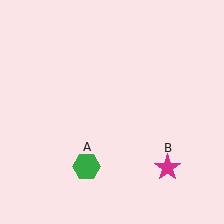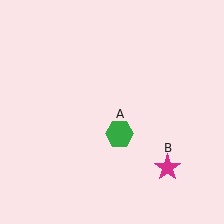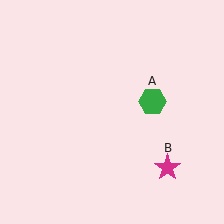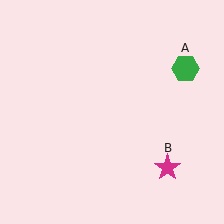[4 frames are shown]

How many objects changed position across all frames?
1 object changed position: green hexagon (object A).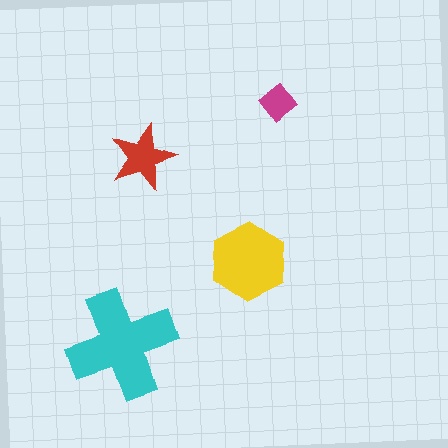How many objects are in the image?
There are 4 objects in the image.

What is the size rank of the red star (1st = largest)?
3rd.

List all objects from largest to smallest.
The cyan cross, the yellow hexagon, the red star, the magenta diamond.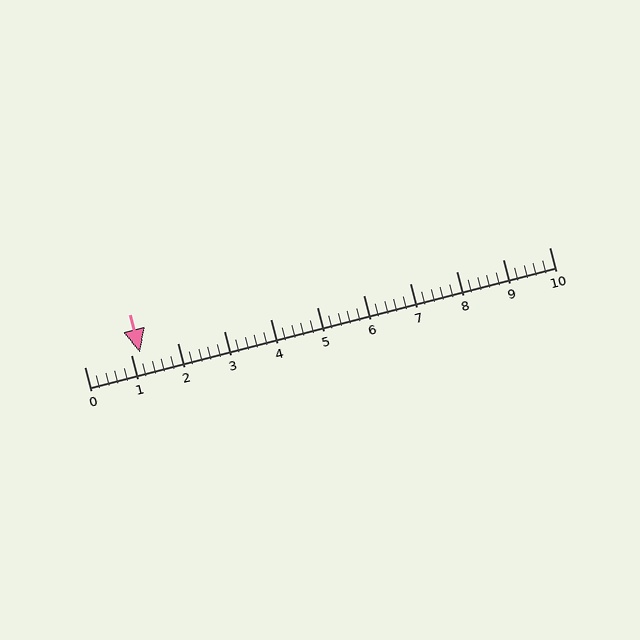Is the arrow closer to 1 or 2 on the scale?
The arrow is closer to 1.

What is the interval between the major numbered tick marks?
The major tick marks are spaced 1 units apart.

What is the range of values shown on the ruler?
The ruler shows values from 0 to 10.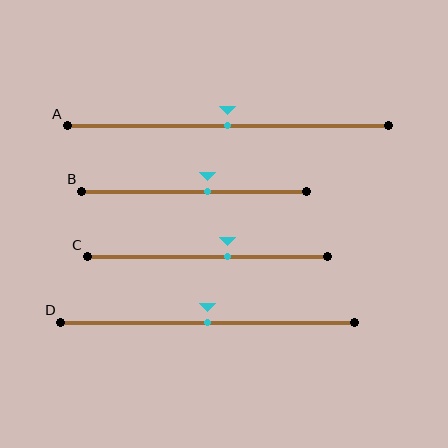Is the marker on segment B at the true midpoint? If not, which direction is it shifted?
No, the marker on segment B is shifted to the right by about 6% of the segment length.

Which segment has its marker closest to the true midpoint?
Segment A has its marker closest to the true midpoint.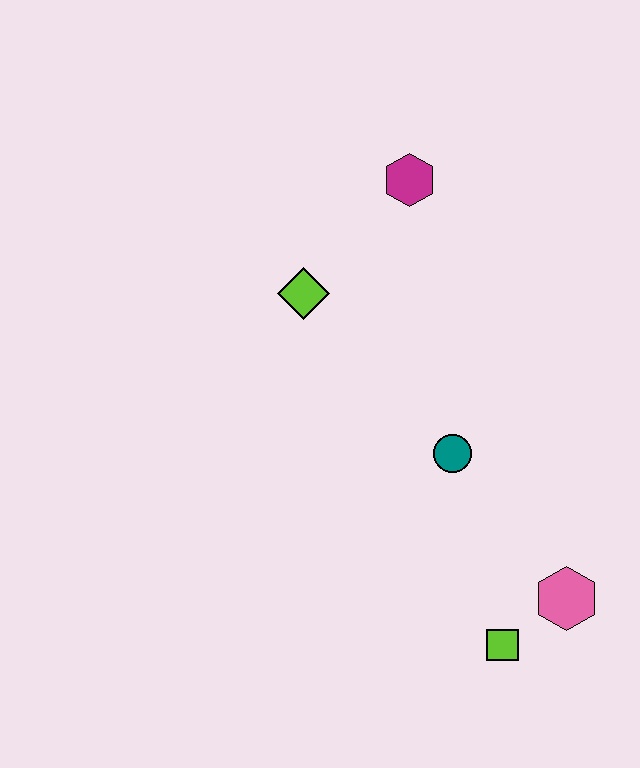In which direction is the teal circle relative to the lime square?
The teal circle is above the lime square.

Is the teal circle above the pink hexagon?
Yes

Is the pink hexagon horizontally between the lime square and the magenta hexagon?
No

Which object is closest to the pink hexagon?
The lime square is closest to the pink hexagon.